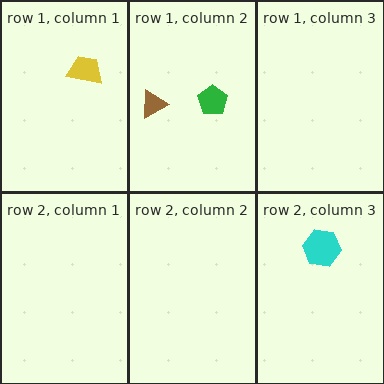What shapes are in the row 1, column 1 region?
The yellow trapezoid.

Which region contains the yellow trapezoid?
The row 1, column 1 region.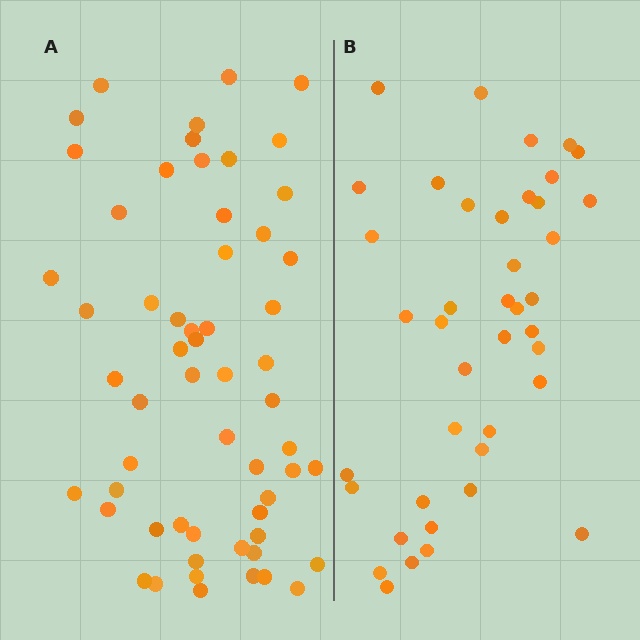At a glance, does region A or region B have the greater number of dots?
Region A (the left region) has more dots.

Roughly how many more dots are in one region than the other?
Region A has approximately 15 more dots than region B.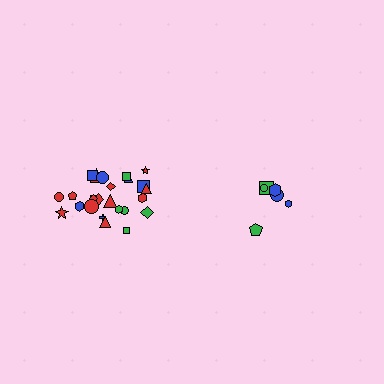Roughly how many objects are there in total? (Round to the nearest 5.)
Roughly 30 objects in total.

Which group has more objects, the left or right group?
The left group.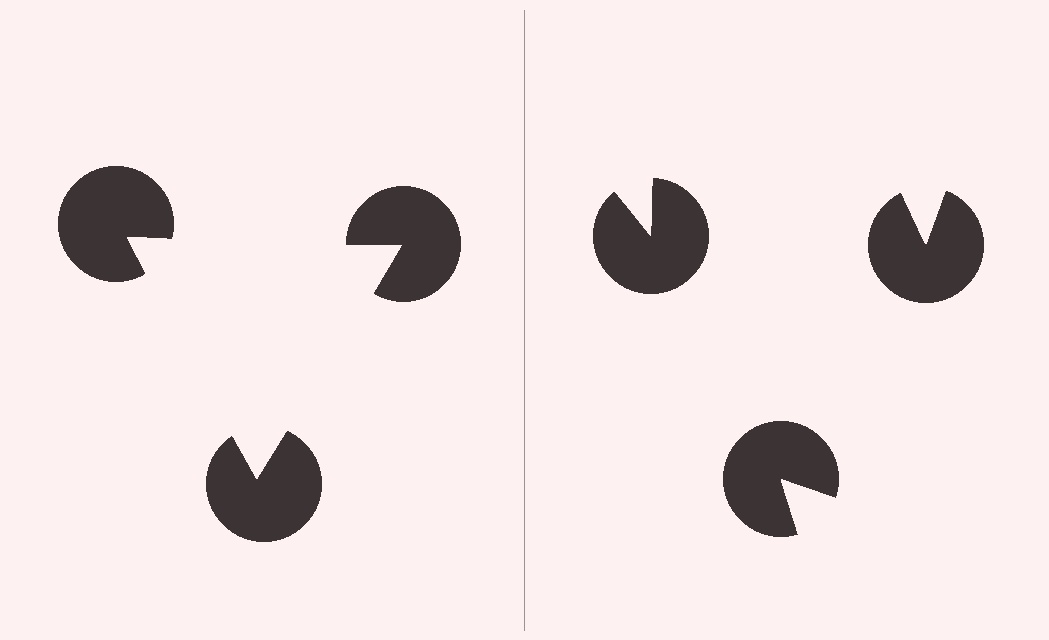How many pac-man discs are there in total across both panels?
6 — 3 on each side.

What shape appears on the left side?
An illusory triangle.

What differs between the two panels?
The pac-man discs are positioned identically on both sides; only the wedge orientations differ. On the left they align to a triangle; on the right they are misaligned.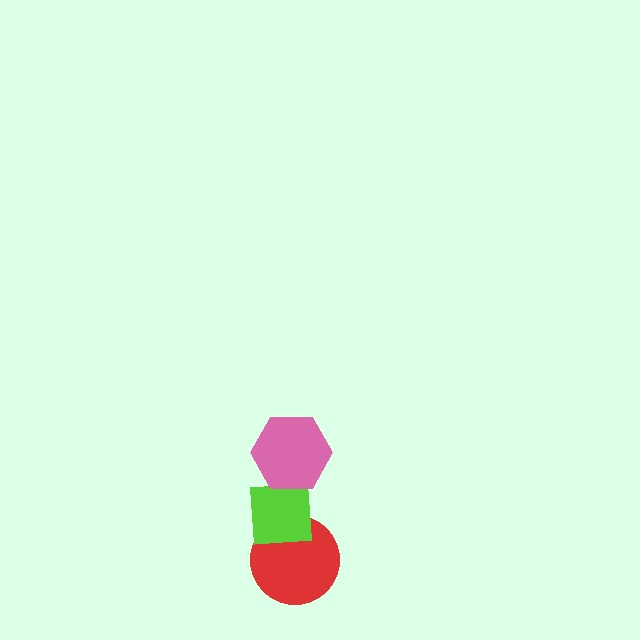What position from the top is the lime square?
The lime square is 2nd from the top.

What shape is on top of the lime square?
The pink hexagon is on top of the lime square.